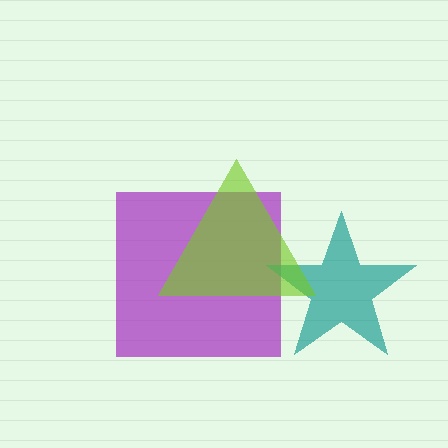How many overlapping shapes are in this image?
There are 3 overlapping shapes in the image.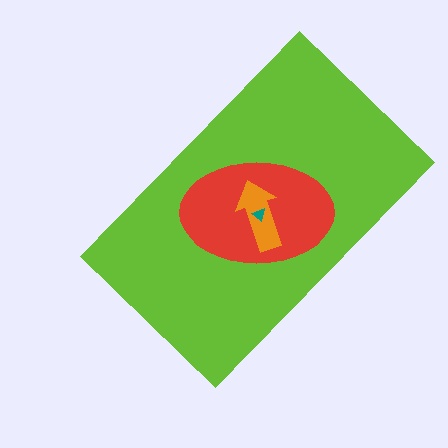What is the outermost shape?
The lime rectangle.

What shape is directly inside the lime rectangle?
The red ellipse.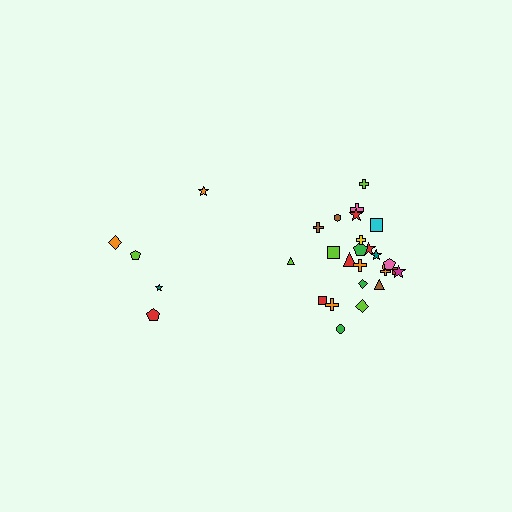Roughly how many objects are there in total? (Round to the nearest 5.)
Roughly 30 objects in total.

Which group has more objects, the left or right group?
The right group.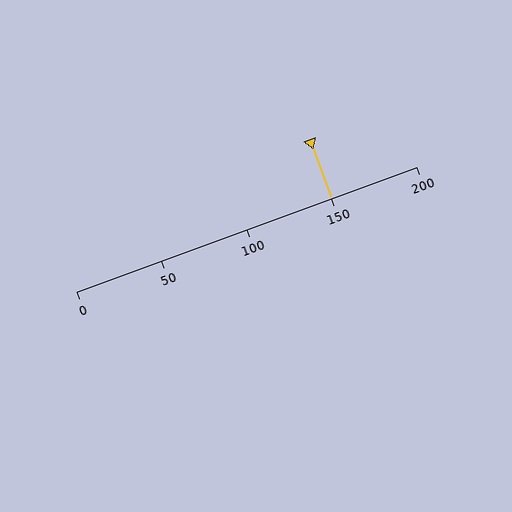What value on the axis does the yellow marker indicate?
The marker indicates approximately 150.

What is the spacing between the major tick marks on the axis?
The major ticks are spaced 50 apart.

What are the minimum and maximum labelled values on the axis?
The axis runs from 0 to 200.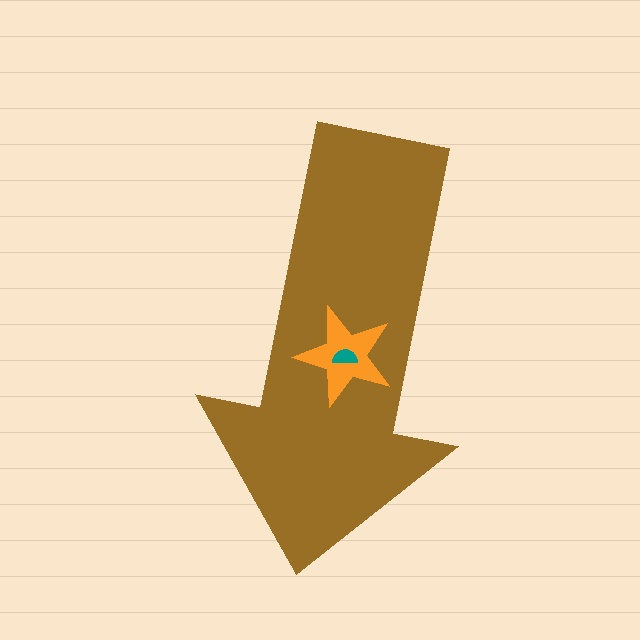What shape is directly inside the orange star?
The teal semicircle.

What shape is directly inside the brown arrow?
The orange star.